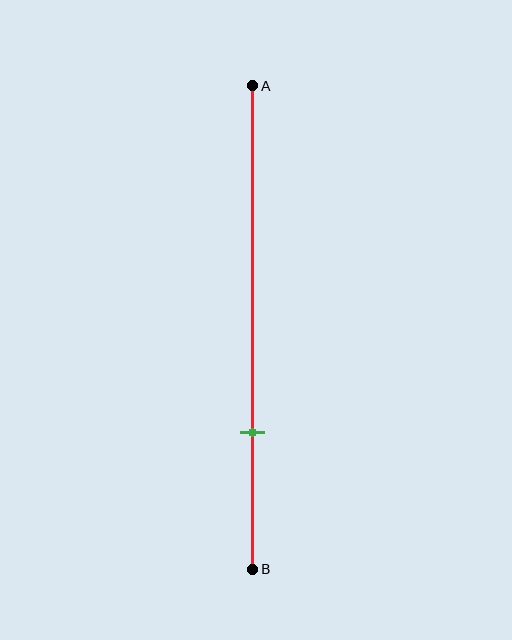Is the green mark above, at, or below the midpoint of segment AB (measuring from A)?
The green mark is below the midpoint of segment AB.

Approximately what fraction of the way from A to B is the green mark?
The green mark is approximately 70% of the way from A to B.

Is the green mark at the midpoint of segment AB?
No, the mark is at about 70% from A, not at the 50% midpoint.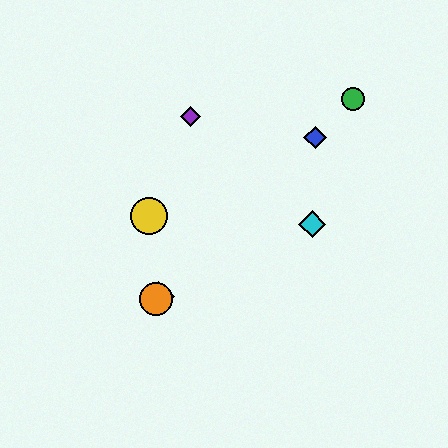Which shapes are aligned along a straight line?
The red diamond, the blue diamond, the green circle, the orange circle are aligned along a straight line.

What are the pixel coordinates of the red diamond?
The red diamond is at (158, 297).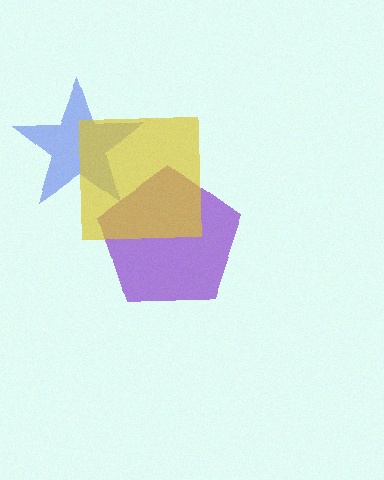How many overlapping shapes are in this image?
There are 3 overlapping shapes in the image.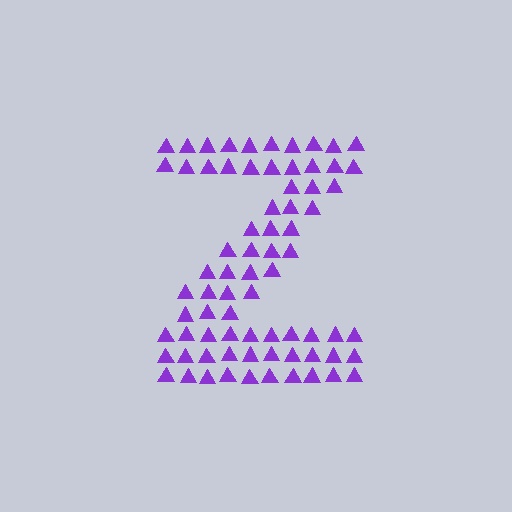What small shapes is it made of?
It is made of small triangles.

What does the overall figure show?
The overall figure shows the letter Z.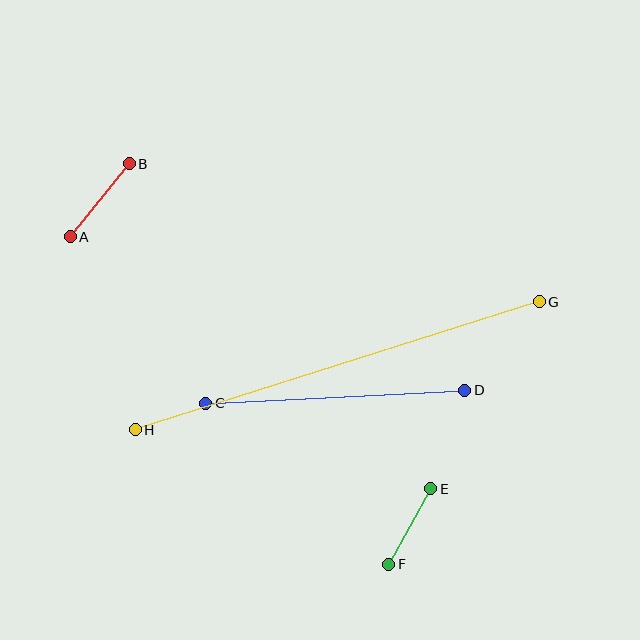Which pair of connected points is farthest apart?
Points G and H are farthest apart.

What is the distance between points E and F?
The distance is approximately 87 pixels.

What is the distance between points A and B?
The distance is approximately 94 pixels.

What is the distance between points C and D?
The distance is approximately 259 pixels.